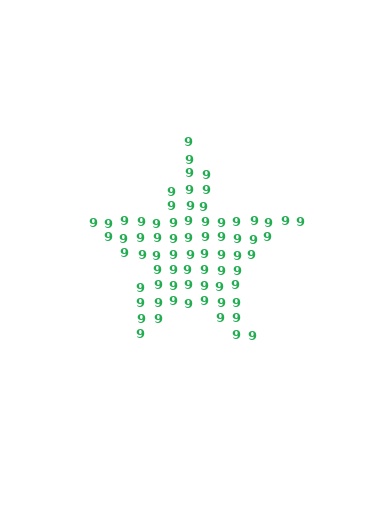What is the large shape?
The large shape is a star.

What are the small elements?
The small elements are digit 9's.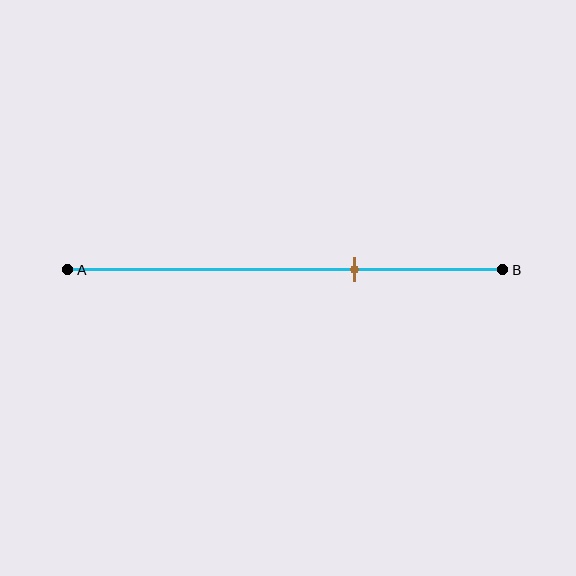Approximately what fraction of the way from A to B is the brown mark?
The brown mark is approximately 65% of the way from A to B.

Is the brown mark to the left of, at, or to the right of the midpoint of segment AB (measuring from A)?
The brown mark is to the right of the midpoint of segment AB.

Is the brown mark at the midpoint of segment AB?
No, the mark is at about 65% from A, not at the 50% midpoint.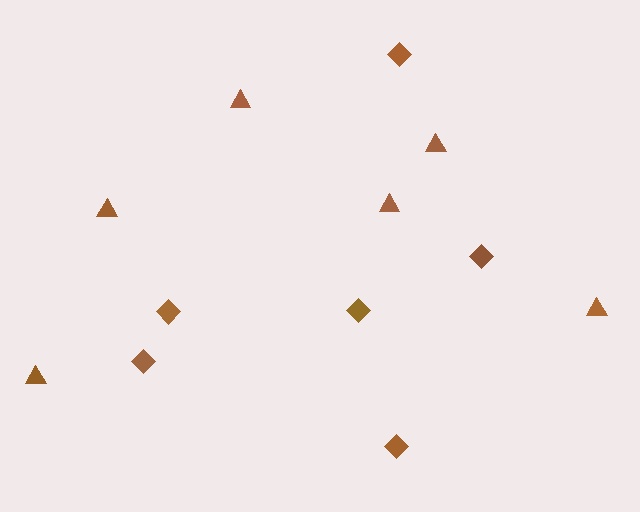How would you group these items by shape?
There are 2 groups: one group of triangles (6) and one group of diamonds (6).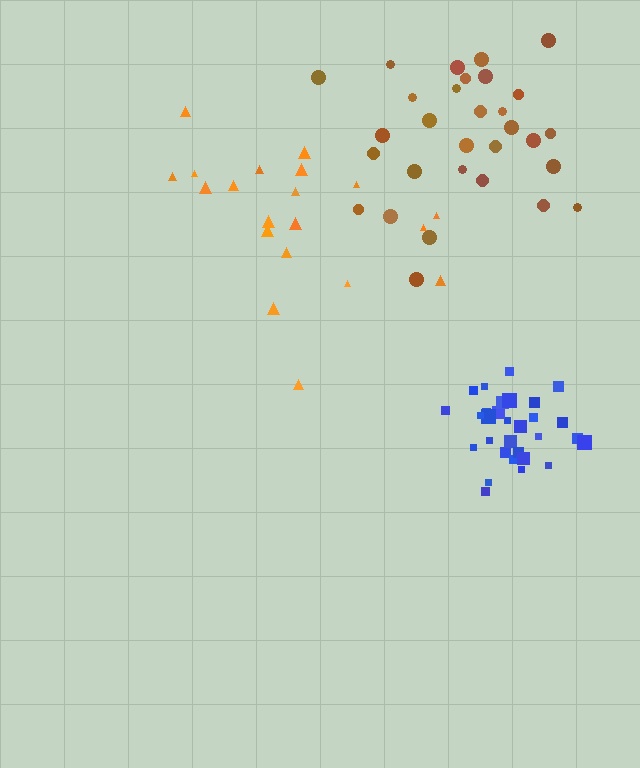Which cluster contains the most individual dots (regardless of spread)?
Blue (30).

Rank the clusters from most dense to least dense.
blue, brown, orange.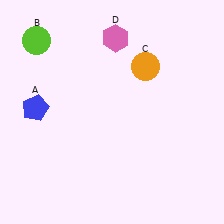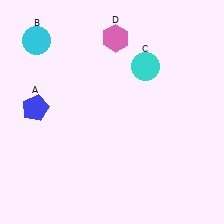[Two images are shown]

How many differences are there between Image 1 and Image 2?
There are 2 differences between the two images.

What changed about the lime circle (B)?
In Image 1, B is lime. In Image 2, it changed to cyan.